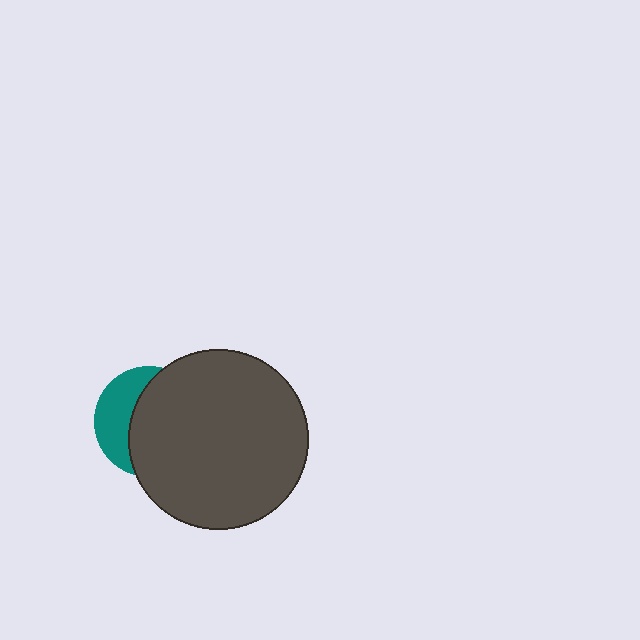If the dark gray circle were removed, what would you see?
You would see the complete teal circle.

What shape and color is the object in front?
The object in front is a dark gray circle.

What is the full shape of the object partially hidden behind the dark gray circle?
The partially hidden object is a teal circle.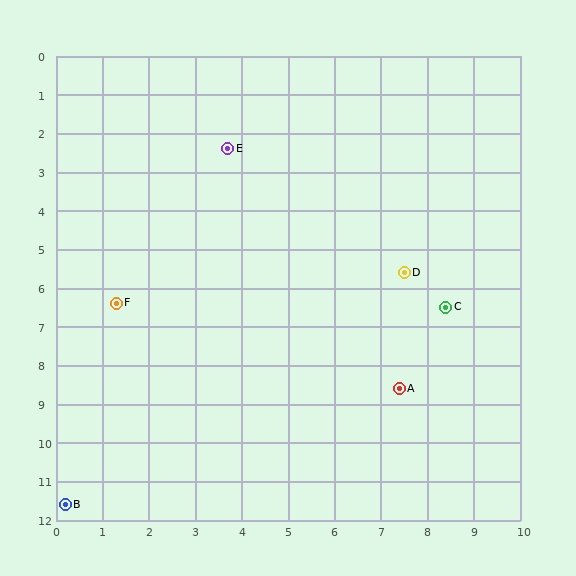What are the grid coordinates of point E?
Point E is at approximately (3.7, 2.4).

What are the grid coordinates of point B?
Point B is at approximately (0.2, 11.6).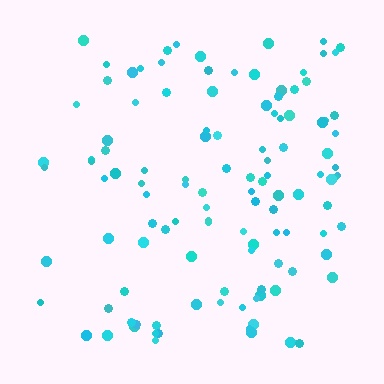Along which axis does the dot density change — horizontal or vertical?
Horizontal.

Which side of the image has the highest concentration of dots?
The right.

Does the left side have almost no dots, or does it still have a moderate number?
Still a moderate number, just noticeably fewer than the right.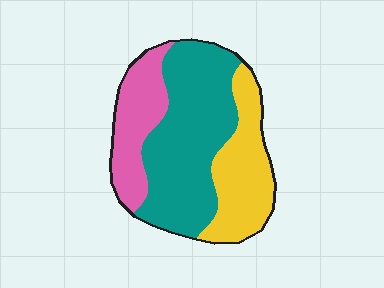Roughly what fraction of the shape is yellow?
Yellow takes up about one quarter (1/4) of the shape.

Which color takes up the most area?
Teal, at roughly 50%.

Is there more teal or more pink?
Teal.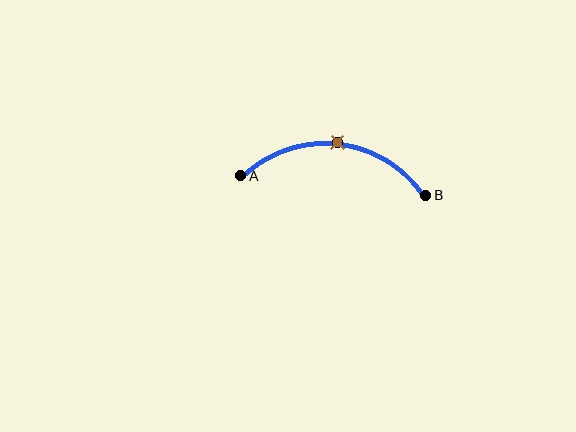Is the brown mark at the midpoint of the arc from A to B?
Yes. The brown mark lies on the arc at equal arc-length from both A and B — it is the arc midpoint.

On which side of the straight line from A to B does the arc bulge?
The arc bulges above the straight line connecting A and B.